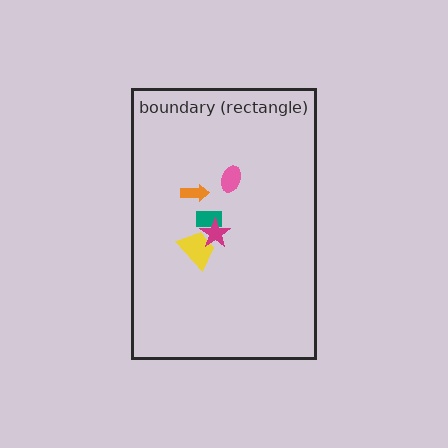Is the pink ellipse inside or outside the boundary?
Inside.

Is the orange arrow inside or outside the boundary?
Inside.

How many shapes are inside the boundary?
5 inside, 0 outside.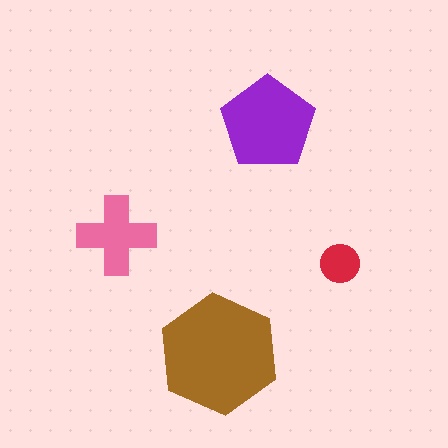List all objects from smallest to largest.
The red circle, the pink cross, the purple pentagon, the brown hexagon.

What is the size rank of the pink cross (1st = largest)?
3rd.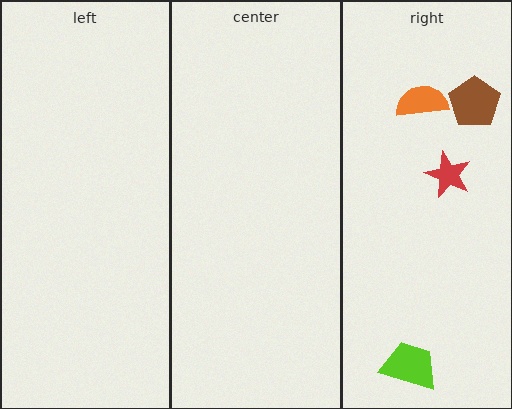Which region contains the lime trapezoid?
The right region.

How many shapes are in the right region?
4.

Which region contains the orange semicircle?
The right region.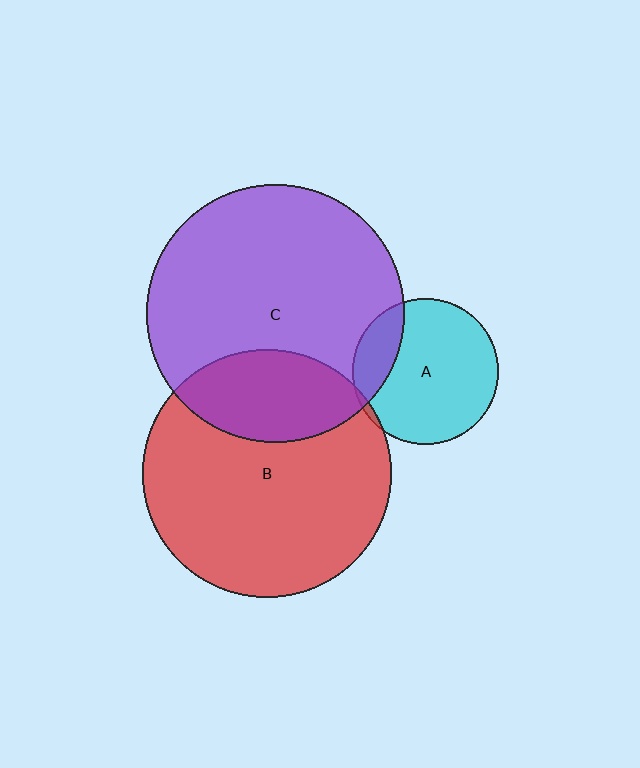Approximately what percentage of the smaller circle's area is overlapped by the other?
Approximately 25%.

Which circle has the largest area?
Circle C (purple).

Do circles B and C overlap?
Yes.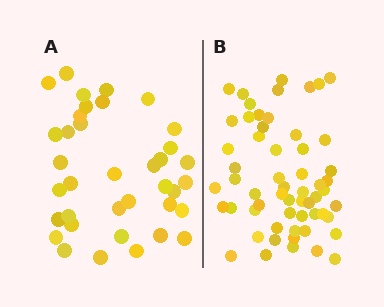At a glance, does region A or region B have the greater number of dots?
Region B (the right region) has more dots.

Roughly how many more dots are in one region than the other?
Region B has approximately 20 more dots than region A.